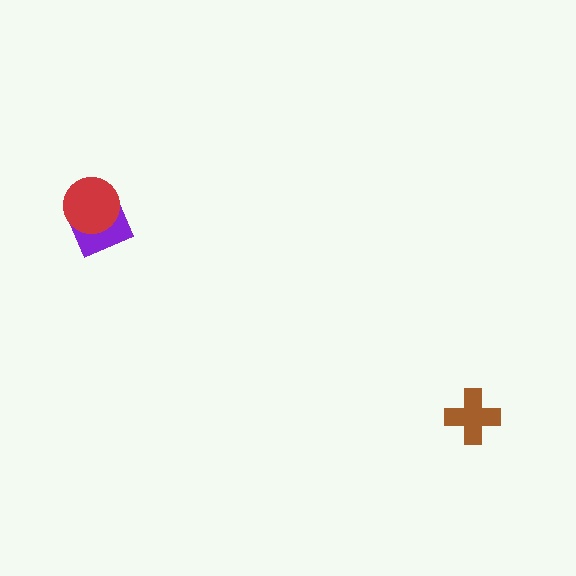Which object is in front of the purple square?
The red circle is in front of the purple square.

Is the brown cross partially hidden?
No, no other shape covers it.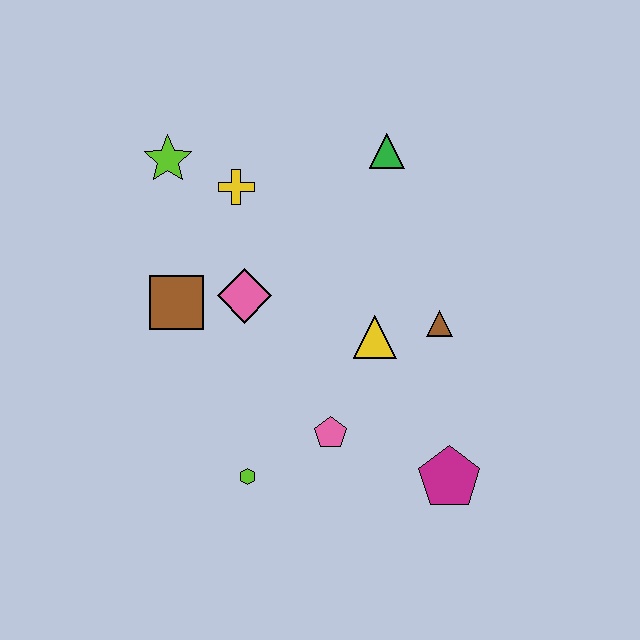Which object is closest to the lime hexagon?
The pink pentagon is closest to the lime hexagon.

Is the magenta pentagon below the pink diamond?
Yes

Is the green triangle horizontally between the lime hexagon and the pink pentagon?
No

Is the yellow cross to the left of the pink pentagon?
Yes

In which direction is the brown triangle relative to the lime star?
The brown triangle is to the right of the lime star.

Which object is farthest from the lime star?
The magenta pentagon is farthest from the lime star.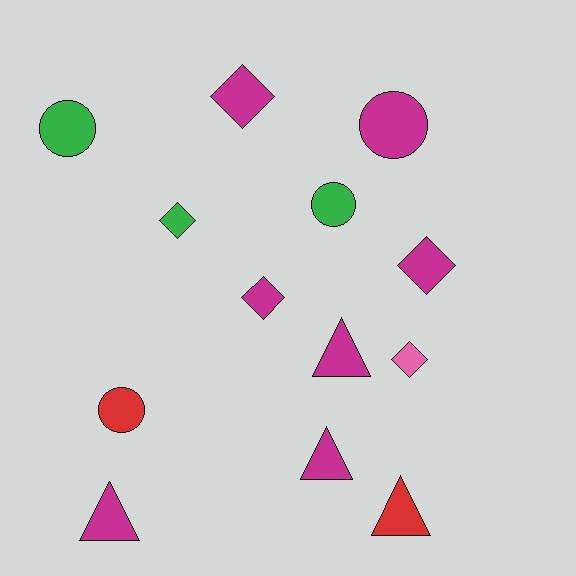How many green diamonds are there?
There is 1 green diamond.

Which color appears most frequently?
Magenta, with 7 objects.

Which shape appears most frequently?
Diamond, with 5 objects.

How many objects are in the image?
There are 13 objects.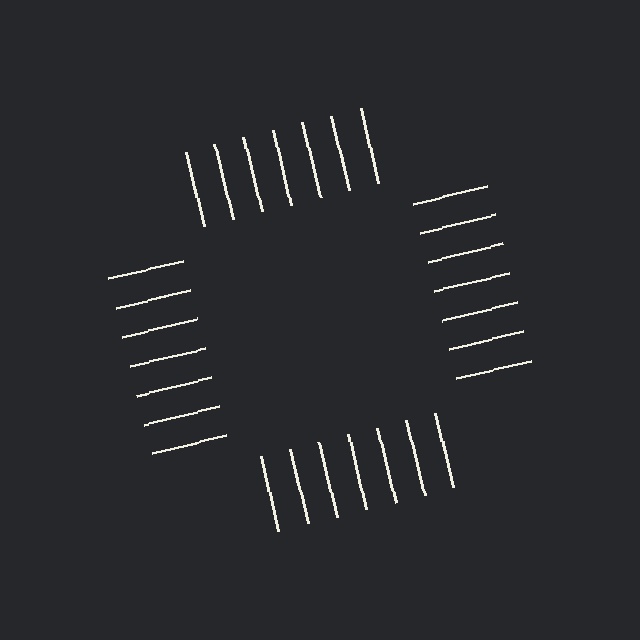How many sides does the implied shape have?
4 sides — the line-ends trace a square.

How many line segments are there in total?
28 — 7 along each of the 4 edges.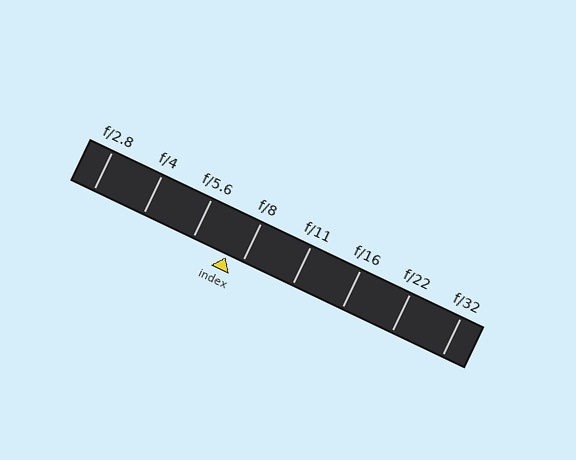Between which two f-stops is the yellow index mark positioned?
The index mark is between f/5.6 and f/8.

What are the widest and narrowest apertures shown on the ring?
The widest aperture shown is f/2.8 and the narrowest is f/32.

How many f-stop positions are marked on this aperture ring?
There are 8 f-stop positions marked.